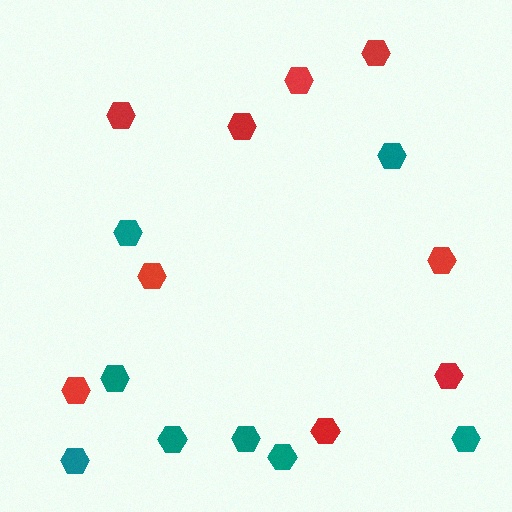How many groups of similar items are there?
There are 2 groups: one group of red hexagons (9) and one group of teal hexagons (8).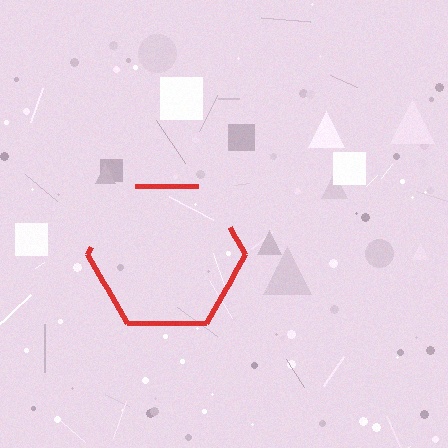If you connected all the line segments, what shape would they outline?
They would outline a hexagon.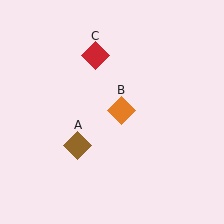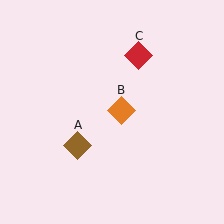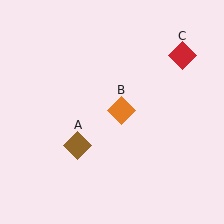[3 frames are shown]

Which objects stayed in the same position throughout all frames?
Brown diamond (object A) and orange diamond (object B) remained stationary.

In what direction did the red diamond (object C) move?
The red diamond (object C) moved right.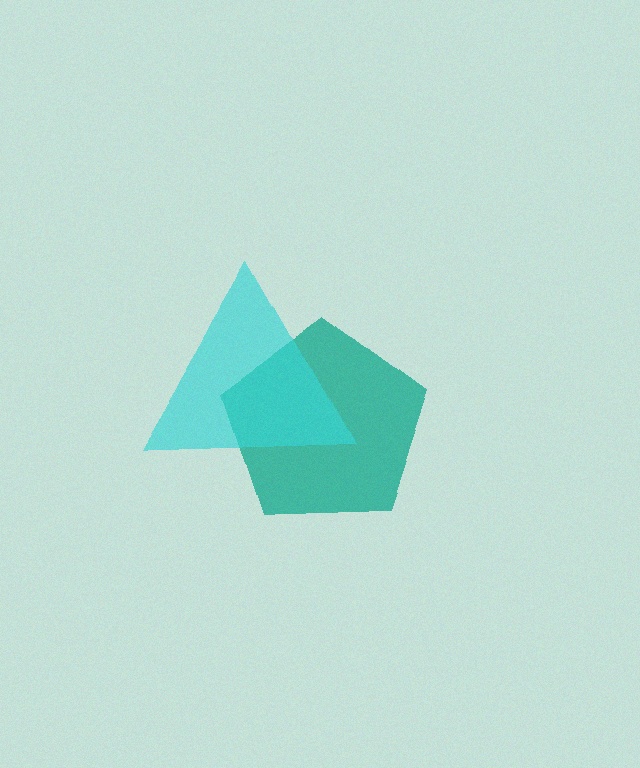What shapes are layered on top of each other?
The layered shapes are: a teal pentagon, a cyan triangle.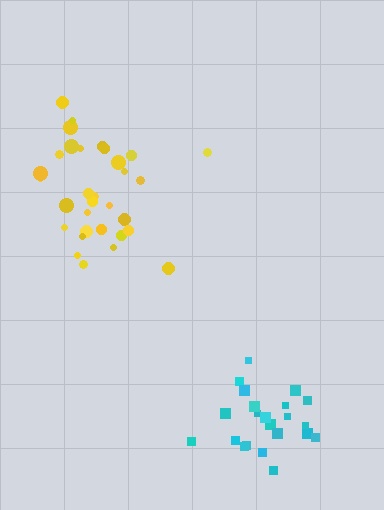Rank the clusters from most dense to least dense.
cyan, yellow.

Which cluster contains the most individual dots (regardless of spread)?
Yellow (32).